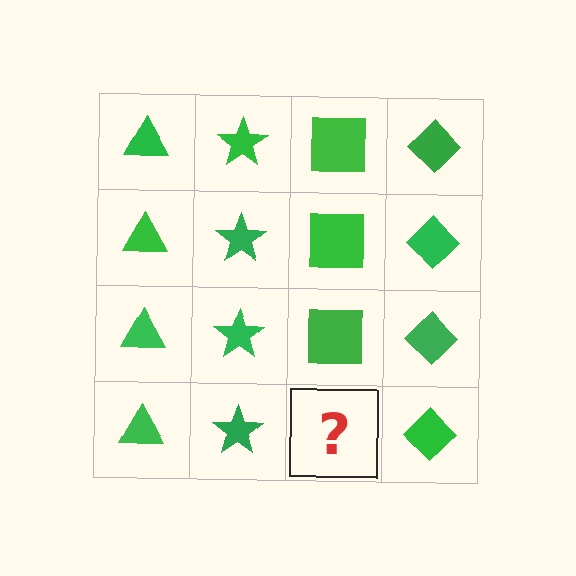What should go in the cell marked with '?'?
The missing cell should contain a green square.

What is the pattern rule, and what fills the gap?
The rule is that each column has a consistent shape. The gap should be filled with a green square.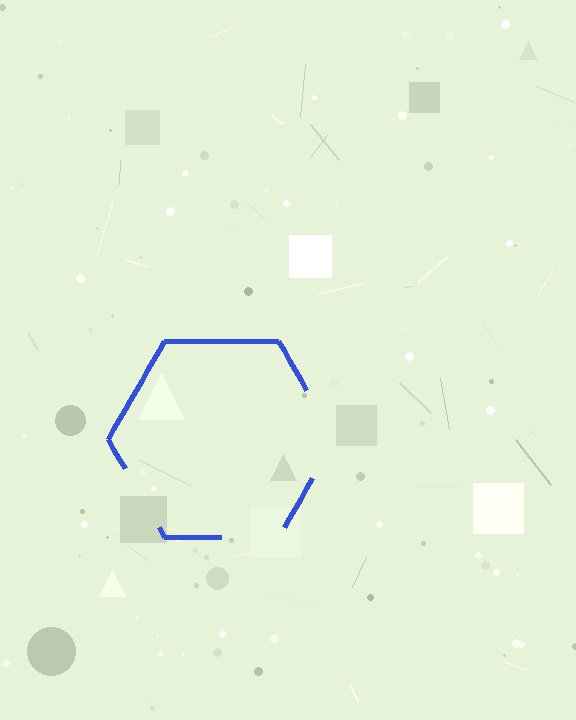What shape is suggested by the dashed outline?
The dashed outline suggests a hexagon.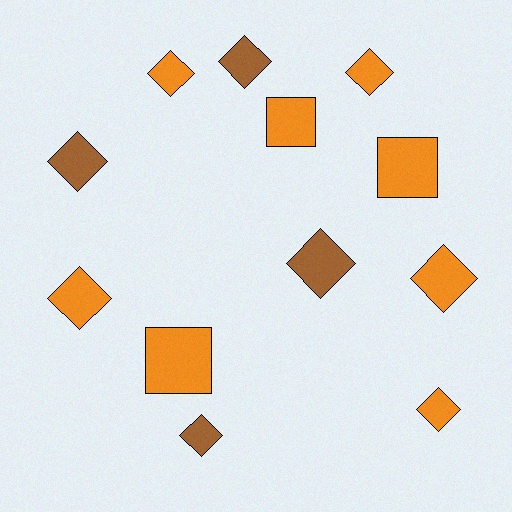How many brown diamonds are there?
There are 4 brown diamonds.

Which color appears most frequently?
Orange, with 8 objects.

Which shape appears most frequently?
Diamond, with 9 objects.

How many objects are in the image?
There are 12 objects.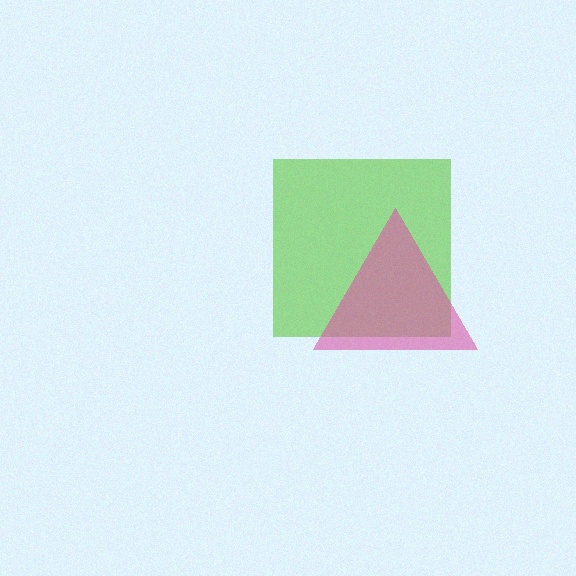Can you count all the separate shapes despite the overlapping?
Yes, there are 2 separate shapes.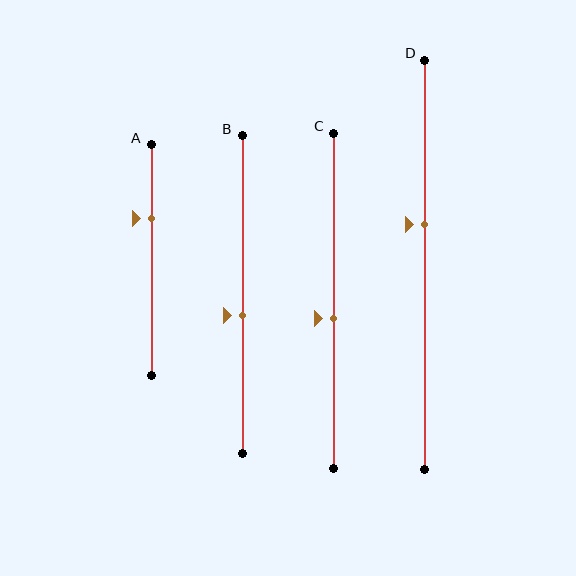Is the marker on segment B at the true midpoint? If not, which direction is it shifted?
No, the marker on segment B is shifted downward by about 7% of the segment length.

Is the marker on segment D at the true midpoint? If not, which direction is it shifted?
No, the marker on segment D is shifted upward by about 10% of the segment length.